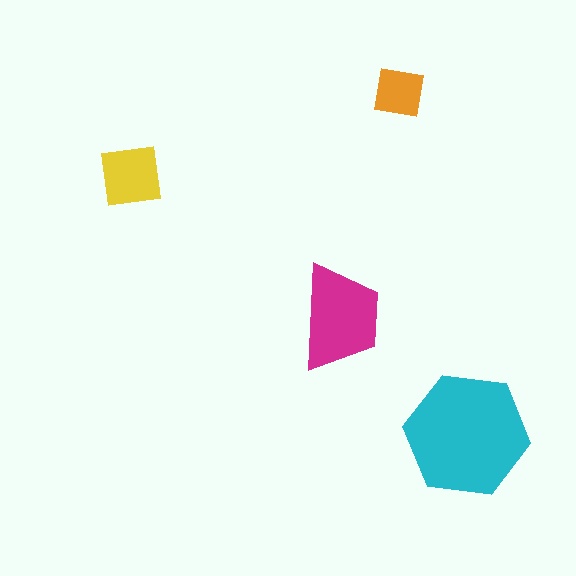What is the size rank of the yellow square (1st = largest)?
3rd.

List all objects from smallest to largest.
The orange square, the yellow square, the magenta trapezoid, the cyan hexagon.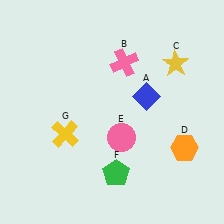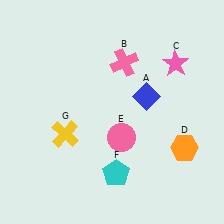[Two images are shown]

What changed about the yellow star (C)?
In Image 1, C is yellow. In Image 2, it changed to pink.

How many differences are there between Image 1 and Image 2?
There are 2 differences between the two images.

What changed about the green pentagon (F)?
In Image 1, F is green. In Image 2, it changed to cyan.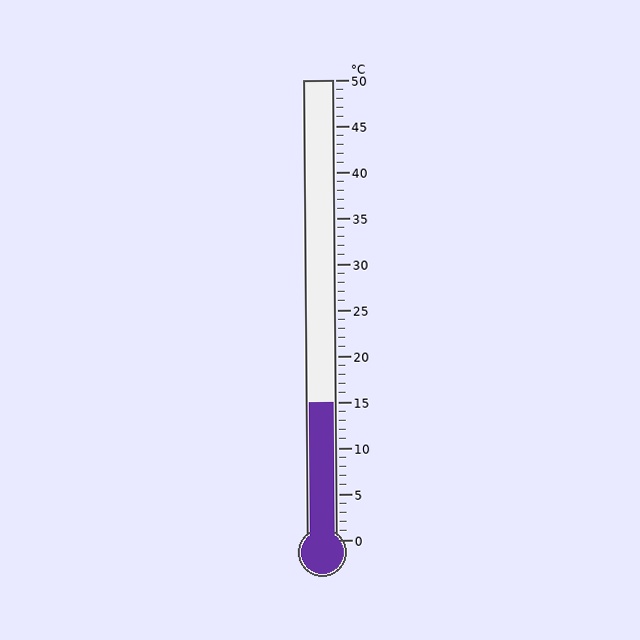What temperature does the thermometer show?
The thermometer shows approximately 15°C.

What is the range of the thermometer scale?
The thermometer scale ranges from 0°C to 50°C.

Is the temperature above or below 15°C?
The temperature is at 15°C.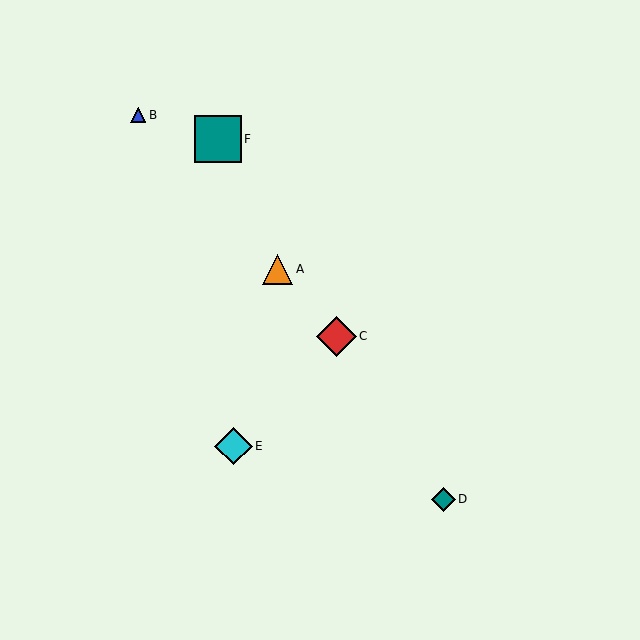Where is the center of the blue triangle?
The center of the blue triangle is at (138, 115).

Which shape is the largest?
The teal square (labeled F) is the largest.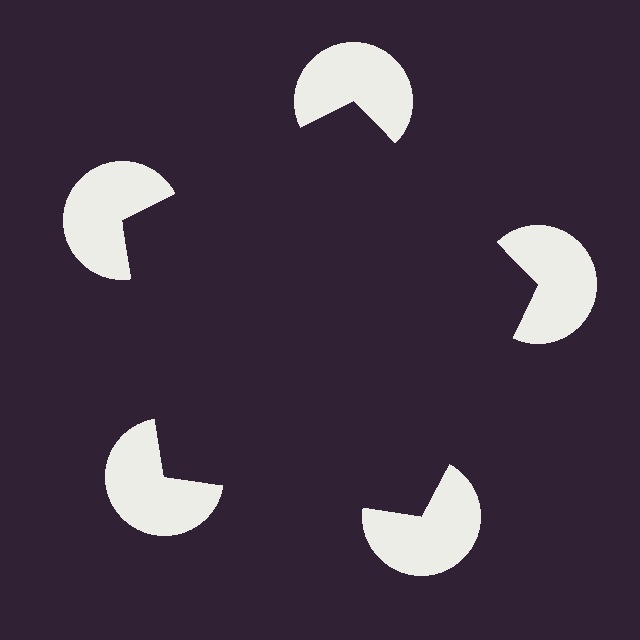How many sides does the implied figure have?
5 sides.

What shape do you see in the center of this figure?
An illusory pentagon — its edges are inferred from the aligned wedge cuts in the pac-man discs, not physically drawn.